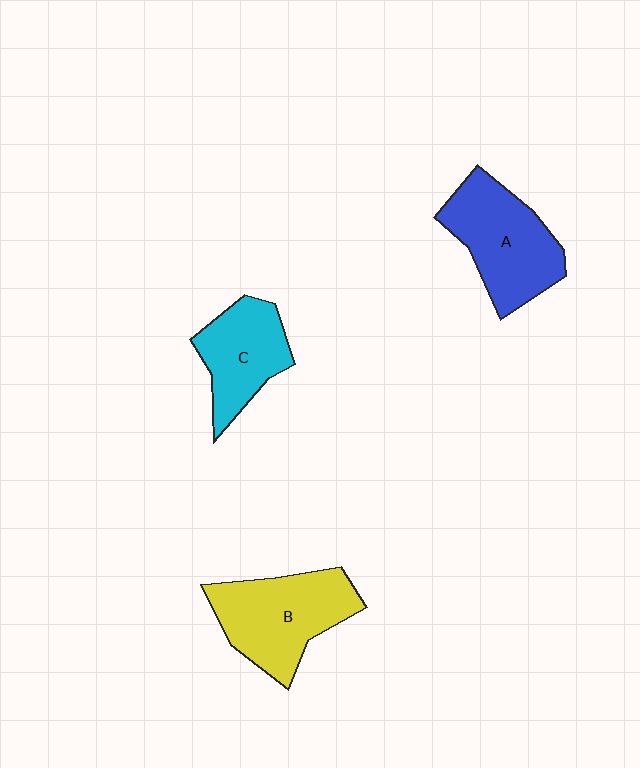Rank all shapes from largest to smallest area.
From largest to smallest: B (yellow), A (blue), C (cyan).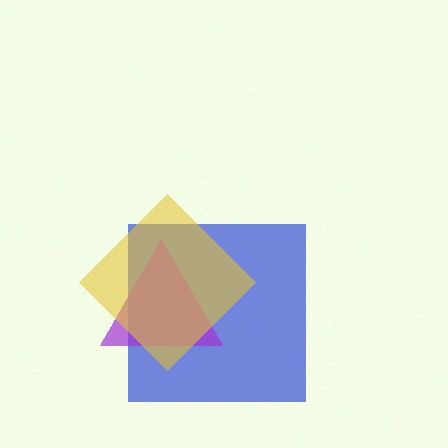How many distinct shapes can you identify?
There are 3 distinct shapes: a blue square, a purple triangle, a yellow diamond.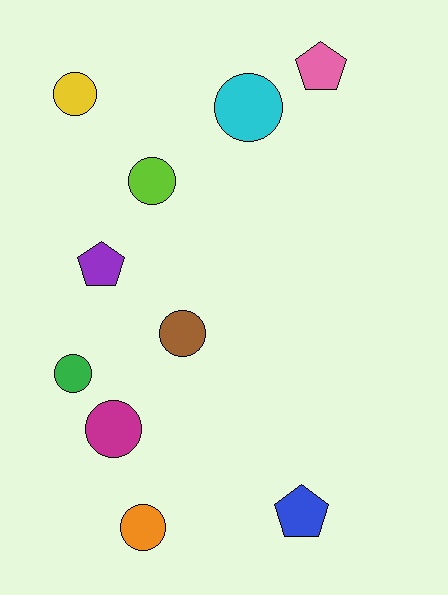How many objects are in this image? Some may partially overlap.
There are 10 objects.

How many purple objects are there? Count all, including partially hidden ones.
There is 1 purple object.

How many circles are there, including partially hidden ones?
There are 7 circles.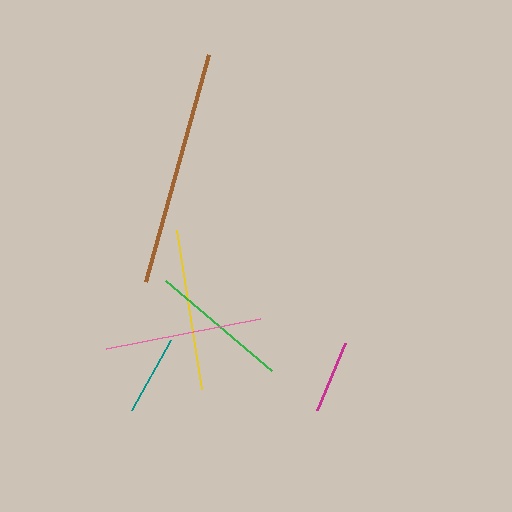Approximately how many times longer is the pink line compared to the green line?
The pink line is approximately 1.1 times the length of the green line.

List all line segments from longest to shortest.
From longest to shortest: brown, yellow, pink, green, teal, magenta.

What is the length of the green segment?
The green segment is approximately 139 pixels long.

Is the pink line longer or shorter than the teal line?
The pink line is longer than the teal line.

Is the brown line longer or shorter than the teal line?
The brown line is longer than the teal line.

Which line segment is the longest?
The brown line is the longest at approximately 236 pixels.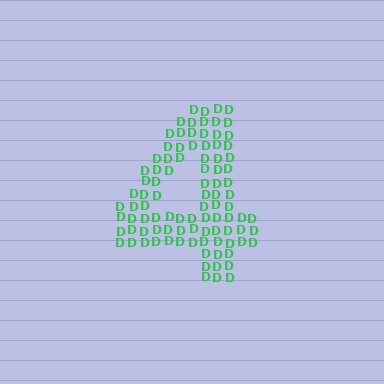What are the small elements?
The small elements are letter D's.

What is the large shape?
The large shape is the digit 4.